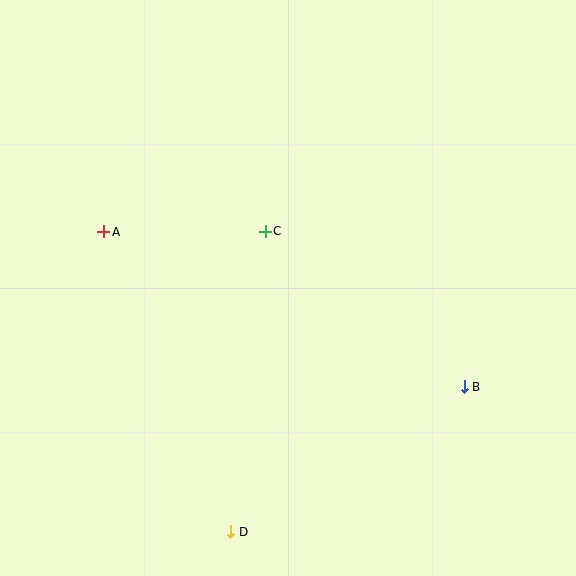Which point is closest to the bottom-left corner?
Point D is closest to the bottom-left corner.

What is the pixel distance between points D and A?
The distance between D and A is 326 pixels.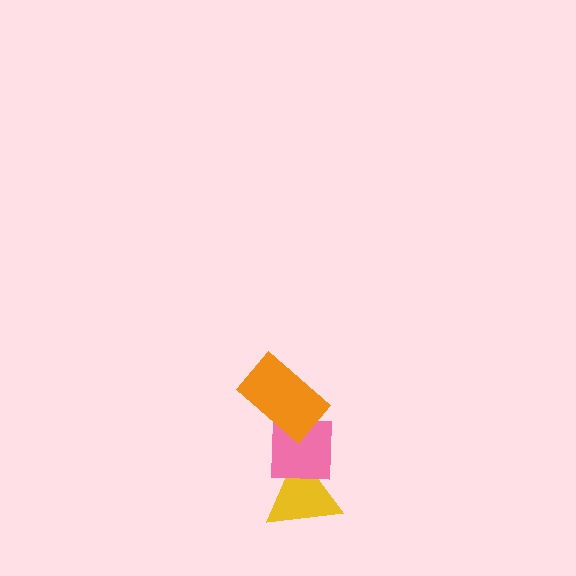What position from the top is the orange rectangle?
The orange rectangle is 1st from the top.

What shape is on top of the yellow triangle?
The pink square is on top of the yellow triangle.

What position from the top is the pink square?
The pink square is 2nd from the top.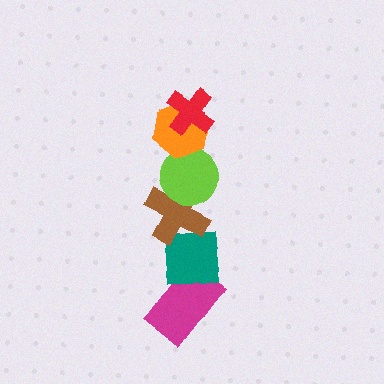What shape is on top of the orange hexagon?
The red cross is on top of the orange hexagon.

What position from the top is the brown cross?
The brown cross is 4th from the top.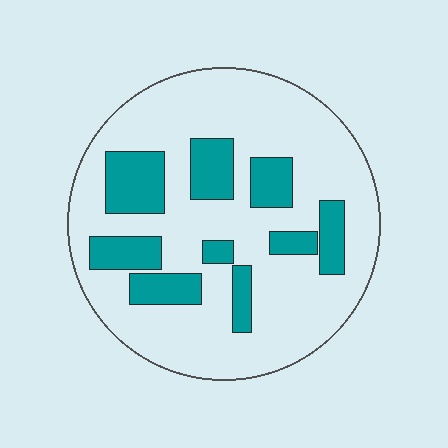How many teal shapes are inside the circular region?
9.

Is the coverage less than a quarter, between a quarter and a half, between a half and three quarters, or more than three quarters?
Less than a quarter.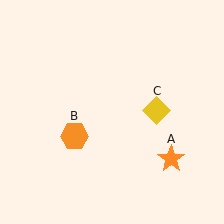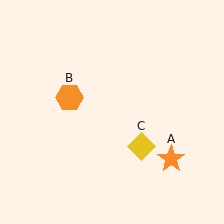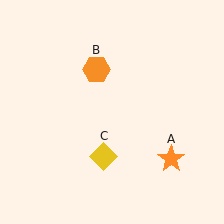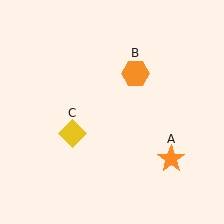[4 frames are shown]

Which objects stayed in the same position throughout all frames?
Orange star (object A) remained stationary.